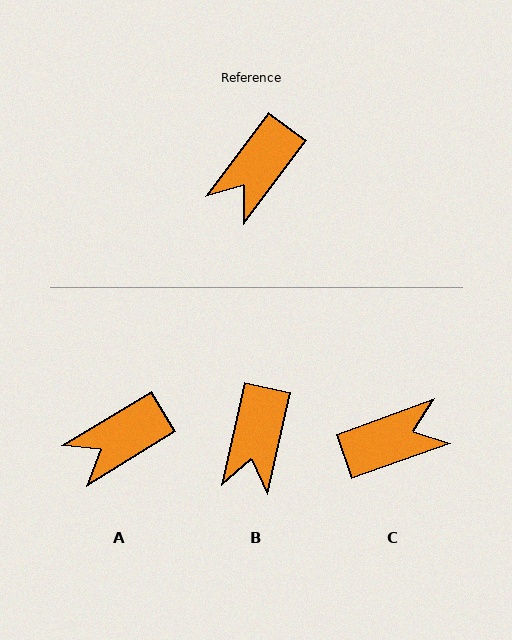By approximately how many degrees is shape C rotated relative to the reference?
Approximately 146 degrees counter-clockwise.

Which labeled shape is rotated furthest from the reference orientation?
C, about 146 degrees away.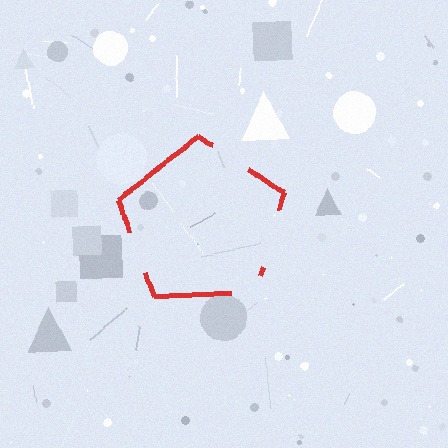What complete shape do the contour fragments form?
The contour fragments form a pentagon.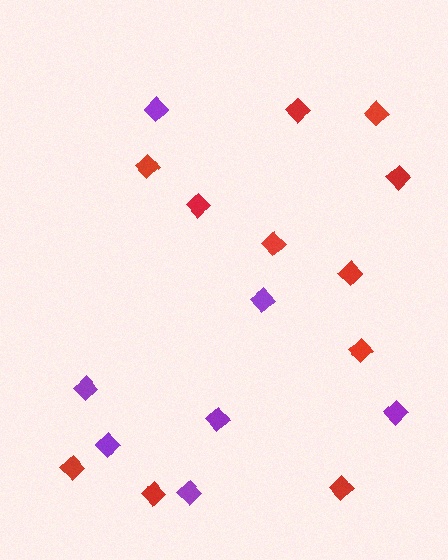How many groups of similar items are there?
There are 2 groups: one group of red diamonds (11) and one group of purple diamonds (7).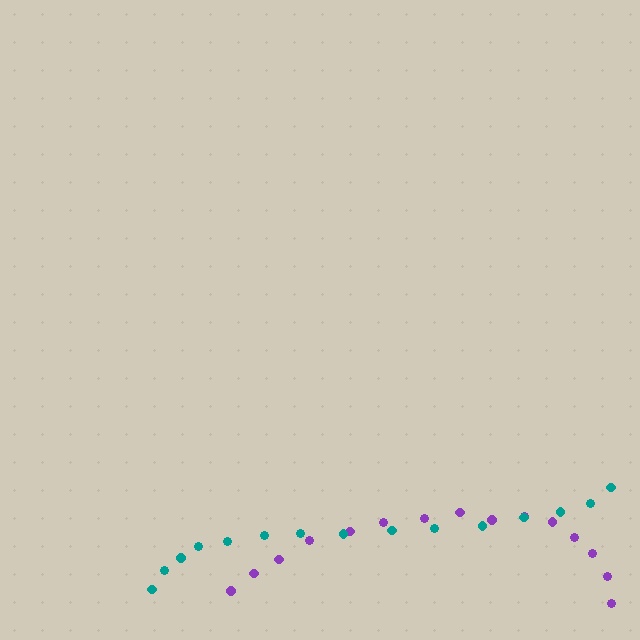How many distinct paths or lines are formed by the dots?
There are 2 distinct paths.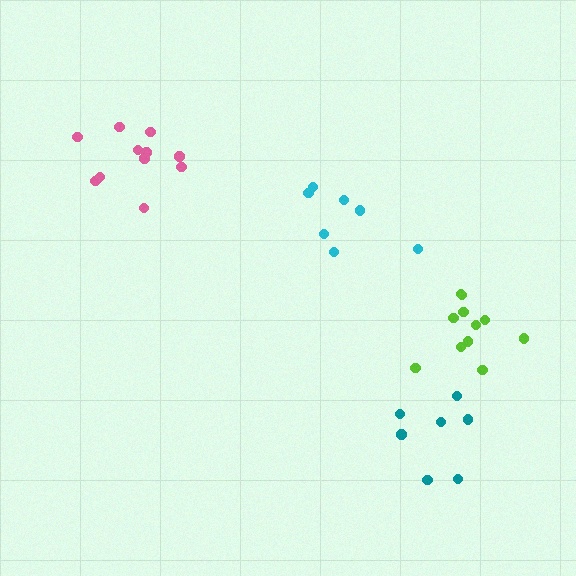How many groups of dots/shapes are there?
There are 4 groups.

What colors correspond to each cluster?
The clusters are colored: cyan, pink, teal, lime.